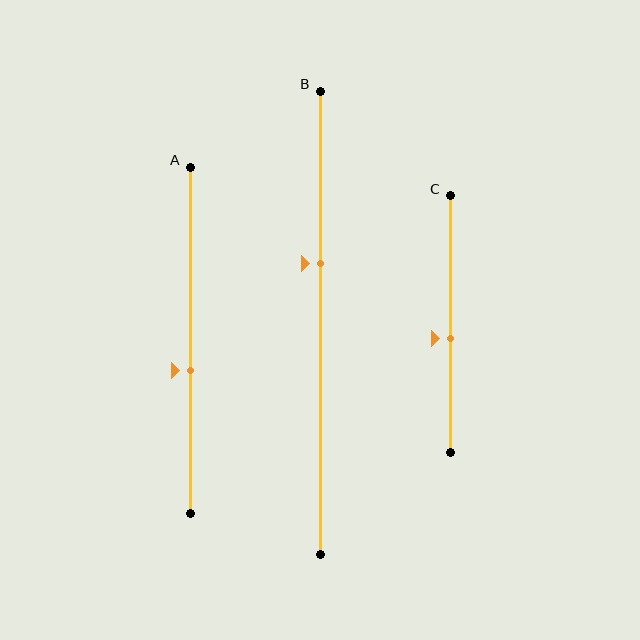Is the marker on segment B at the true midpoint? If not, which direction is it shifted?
No, the marker on segment B is shifted upward by about 13% of the segment length.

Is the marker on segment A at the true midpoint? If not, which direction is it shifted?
No, the marker on segment A is shifted downward by about 9% of the segment length.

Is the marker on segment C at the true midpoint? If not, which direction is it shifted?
No, the marker on segment C is shifted downward by about 6% of the segment length.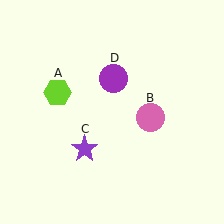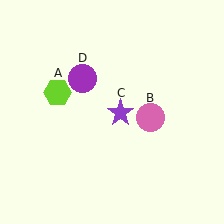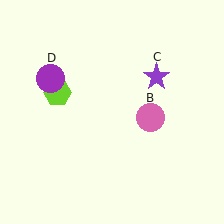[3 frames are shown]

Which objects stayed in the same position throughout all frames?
Lime hexagon (object A) and pink circle (object B) remained stationary.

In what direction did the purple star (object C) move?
The purple star (object C) moved up and to the right.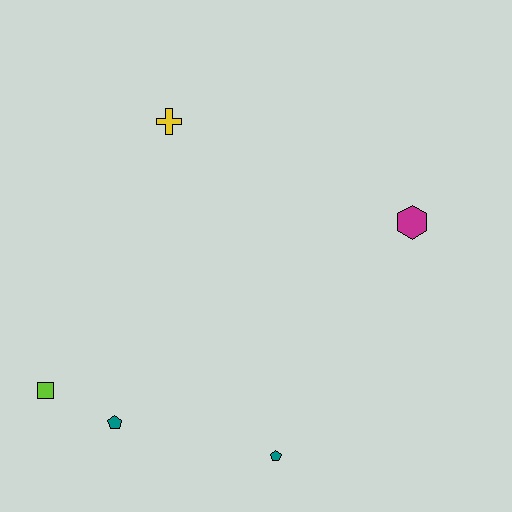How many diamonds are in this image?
There are no diamonds.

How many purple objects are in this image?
There are no purple objects.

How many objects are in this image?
There are 5 objects.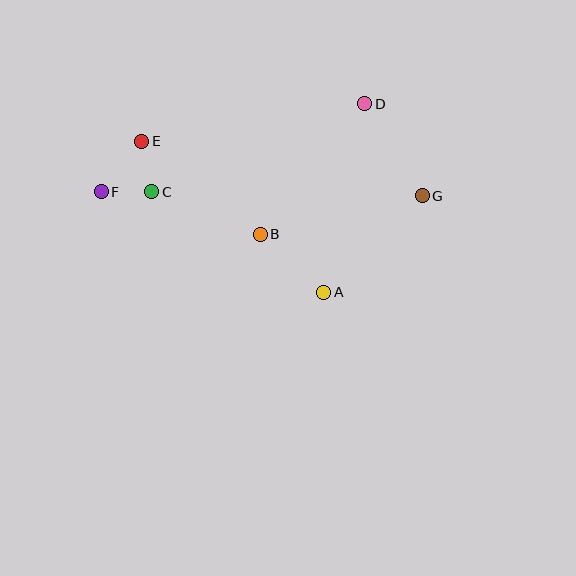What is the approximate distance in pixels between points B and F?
The distance between B and F is approximately 165 pixels.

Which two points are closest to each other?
Points C and F are closest to each other.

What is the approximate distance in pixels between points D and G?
The distance between D and G is approximately 108 pixels.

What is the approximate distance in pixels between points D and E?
The distance between D and E is approximately 226 pixels.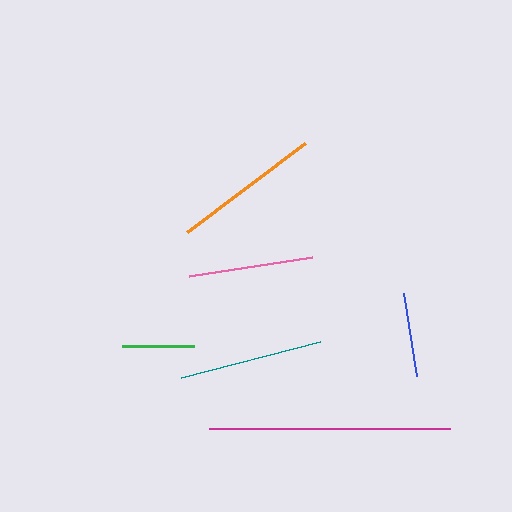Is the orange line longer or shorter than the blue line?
The orange line is longer than the blue line.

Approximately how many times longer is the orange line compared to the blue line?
The orange line is approximately 1.8 times the length of the blue line.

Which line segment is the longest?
The magenta line is the longest at approximately 241 pixels.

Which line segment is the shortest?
The green line is the shortest at approximately 72 pixels.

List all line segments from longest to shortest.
From longest to shortest: magenta, orange, teal, pink, blue, green.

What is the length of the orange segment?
The orange segment is approximately 148 pixels long.